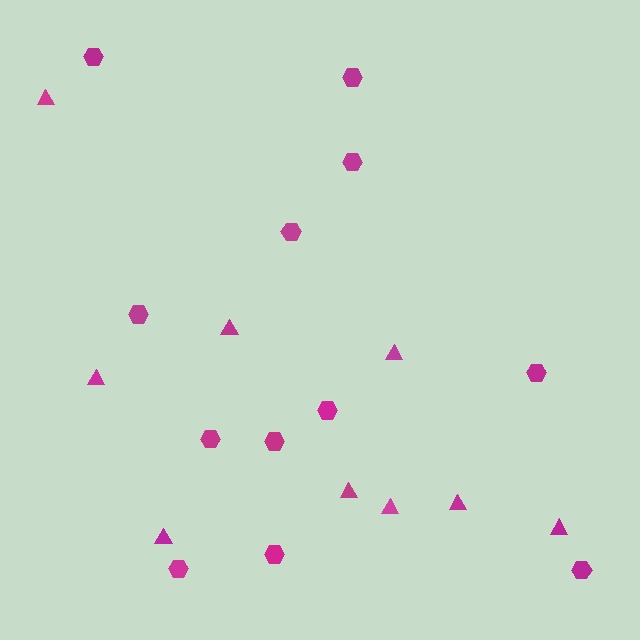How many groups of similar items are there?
There are 2 groups: one group of hexagons (12) and one group of triangles (9).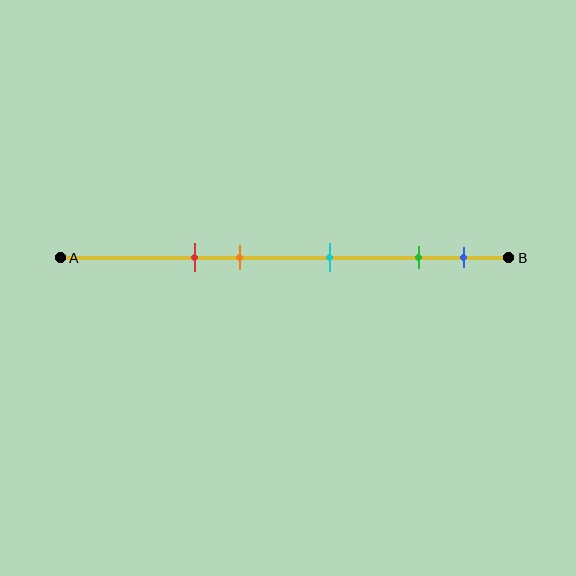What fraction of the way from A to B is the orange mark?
The orange mark is approximately 40% (0.4) of the way from A to B.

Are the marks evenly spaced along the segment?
No, the marks are not evenly spaced.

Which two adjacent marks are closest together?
The green and blue marks are the closest adjacent pair.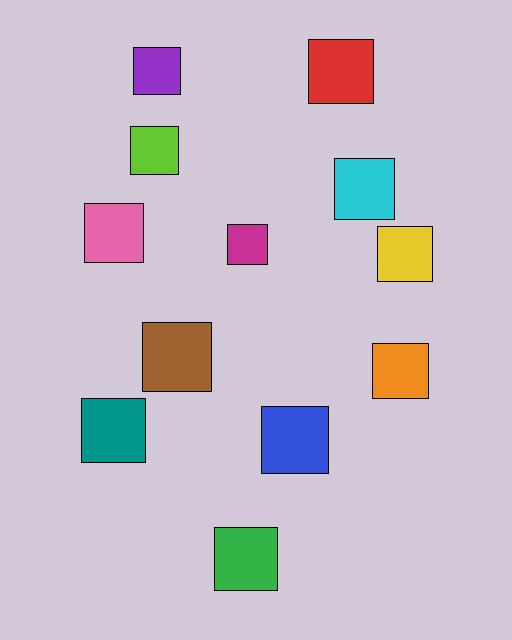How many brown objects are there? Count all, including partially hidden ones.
There is 1 brown object.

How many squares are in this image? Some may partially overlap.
There are 12 squares.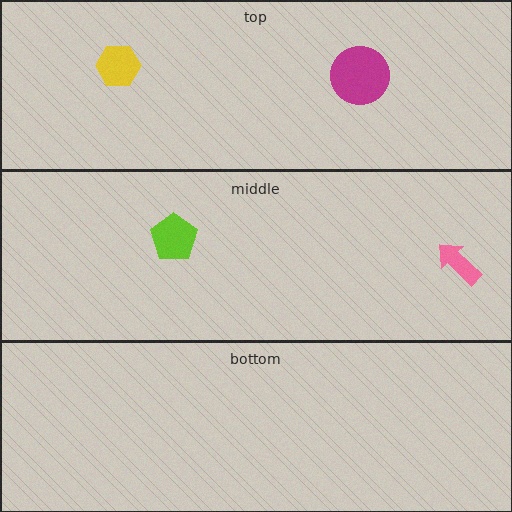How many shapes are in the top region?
2.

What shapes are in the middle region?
The lime pentagon, the pink arrow.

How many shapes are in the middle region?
2.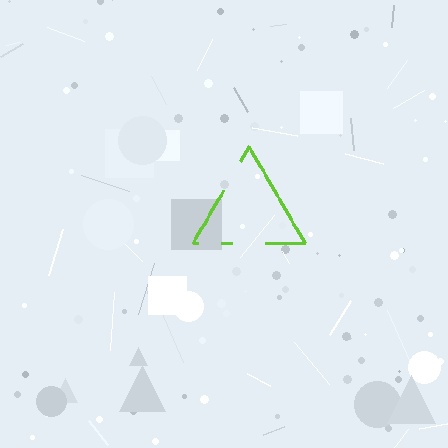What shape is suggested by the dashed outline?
The dashed outline suggests a triangle.